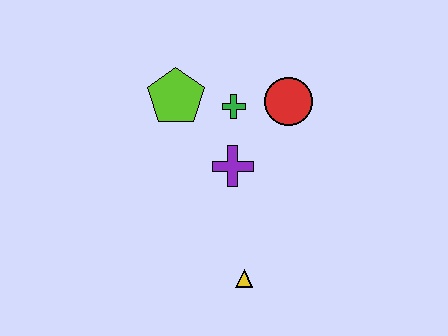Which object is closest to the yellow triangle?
The purple cross is closest to the yellow triangle.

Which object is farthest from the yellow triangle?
The lime pentagon is farthest from the yellow triangle.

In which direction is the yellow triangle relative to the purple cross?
The yellow triangle is below the purple cross.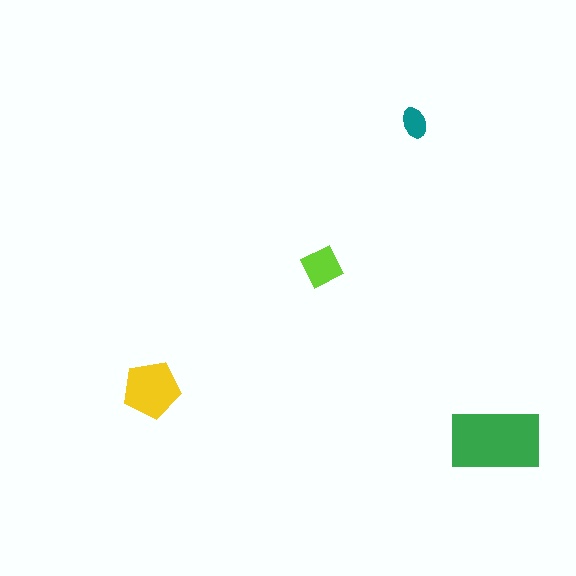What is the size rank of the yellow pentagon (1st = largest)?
2nd.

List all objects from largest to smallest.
The green rectangle, the yellow pentagon, the lime square, the teal ellipse.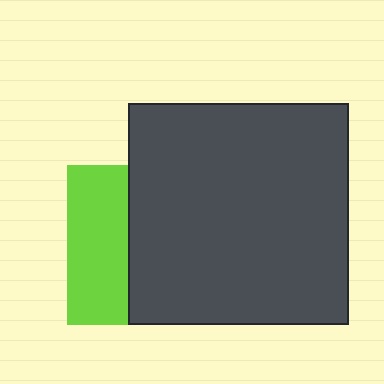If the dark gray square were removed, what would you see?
You would see the complete lime square.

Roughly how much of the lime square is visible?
A small part of it is visible (roughly 38%).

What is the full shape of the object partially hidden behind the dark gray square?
The partially hidden object is a lime square.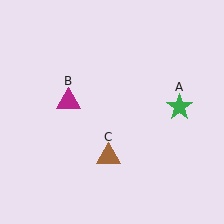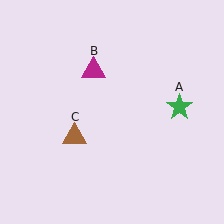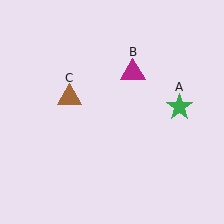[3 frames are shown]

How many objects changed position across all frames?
2 objects changed position: magenta triangle (object B), brown triangle (object C).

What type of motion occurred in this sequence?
The magenta triangle (object B), brown triangle (object C) rotated clockwise around the center of the scene.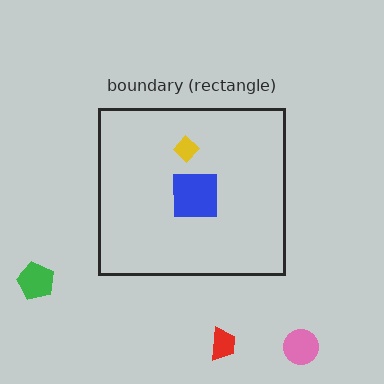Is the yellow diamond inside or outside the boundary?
Inside.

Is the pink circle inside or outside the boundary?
Outside.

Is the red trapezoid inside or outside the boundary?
Outside.